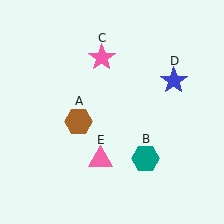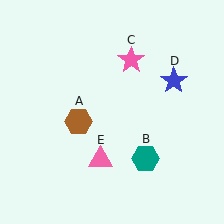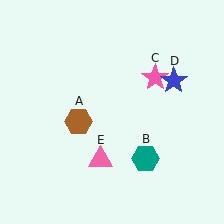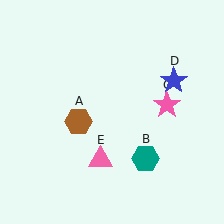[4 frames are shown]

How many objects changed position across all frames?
1 object changed position: pink star (object C).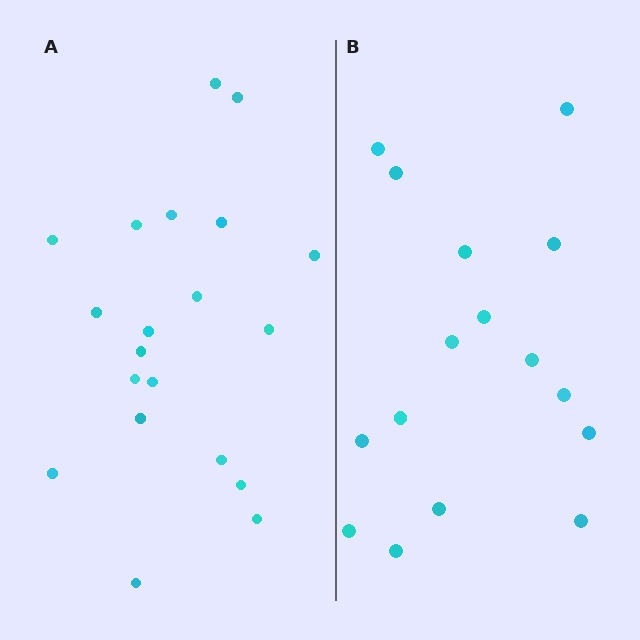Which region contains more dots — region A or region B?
Region A (the left region) has more dots.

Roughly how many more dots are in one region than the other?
Region A has about 4 more dots than region B.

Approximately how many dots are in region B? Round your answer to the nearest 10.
About 20 dots. (The exact count is 16, which rounds to 20.)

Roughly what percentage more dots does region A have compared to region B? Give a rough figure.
About 25% more.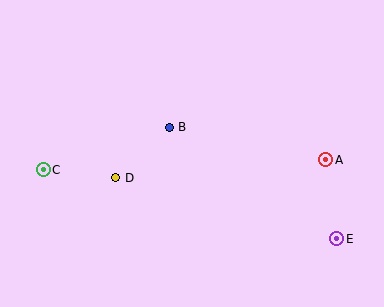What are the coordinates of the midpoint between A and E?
The midpoint between A and E is at (331, 199).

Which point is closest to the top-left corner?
Point C is closest to the top-left corner.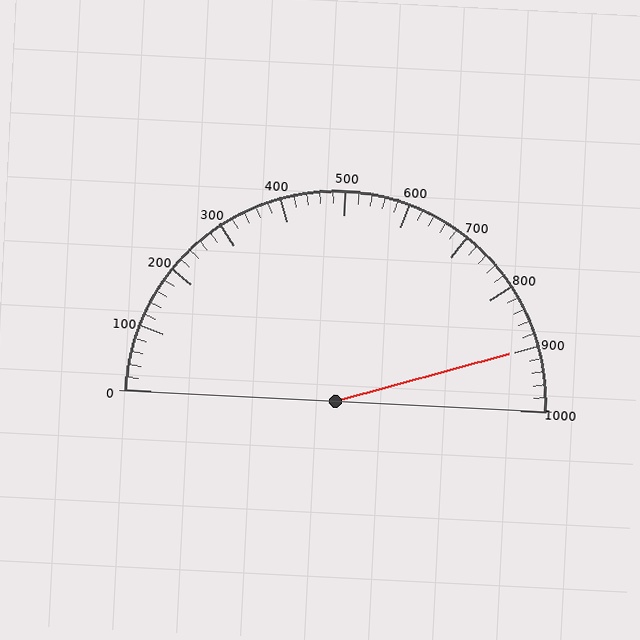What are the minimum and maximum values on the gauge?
The gauge ranges from 0 to 1000.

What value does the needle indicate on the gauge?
The needle indicates approximately 900.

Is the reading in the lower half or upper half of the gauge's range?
The reading is in the upper half of the range (0 to 1000).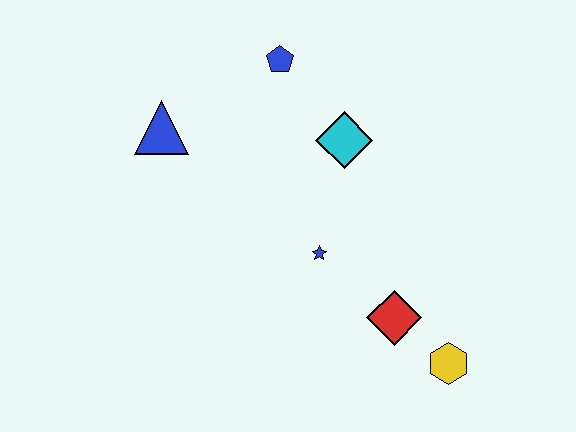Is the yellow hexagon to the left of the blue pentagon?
No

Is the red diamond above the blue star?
No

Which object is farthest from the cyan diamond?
The yellow hexagon is farthest from the cyan diamond.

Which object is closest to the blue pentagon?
The cyan diamond is closest to the blue pentagon.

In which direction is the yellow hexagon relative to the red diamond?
The yellow hexagon is to the right of the red diamond.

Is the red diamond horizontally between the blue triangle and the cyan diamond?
No